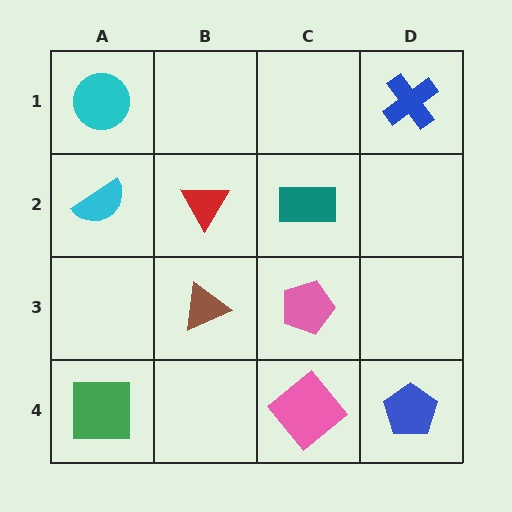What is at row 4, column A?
A green square.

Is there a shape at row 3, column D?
No, that cell is empty.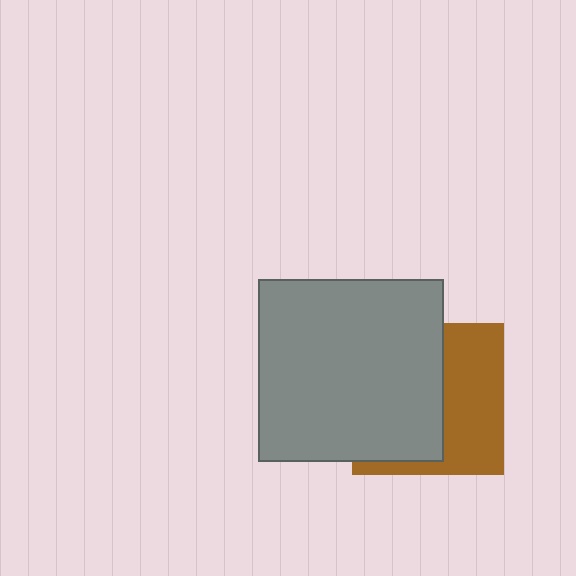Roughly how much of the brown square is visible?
About half of it is visible (roughly 45%).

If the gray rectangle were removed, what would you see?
You would see the complete brown square.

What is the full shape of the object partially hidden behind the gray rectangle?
The partially hidden object is a brown square.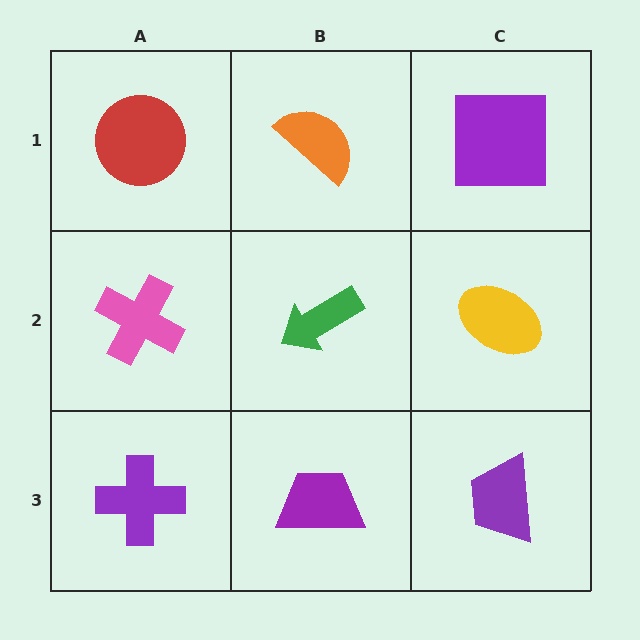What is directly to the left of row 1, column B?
A red circle.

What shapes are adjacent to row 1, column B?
A green arrow (row 2, column B), a red circle (row 1, column A), a purple square (row 1, column C).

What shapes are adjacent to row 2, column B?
An orange semicircle (row 1, column B), a purple trapezoid (row 3, column B), a pink cross (row 2, column A), a yellow ellipse (row 2, column C).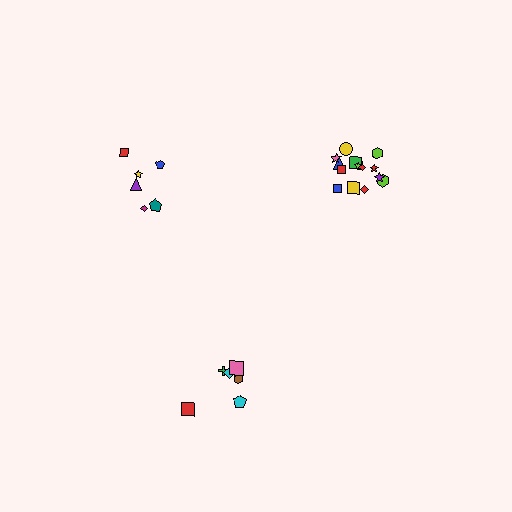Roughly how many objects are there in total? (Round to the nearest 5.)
Roughly 25 objects in total.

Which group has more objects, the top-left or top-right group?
The top-right group.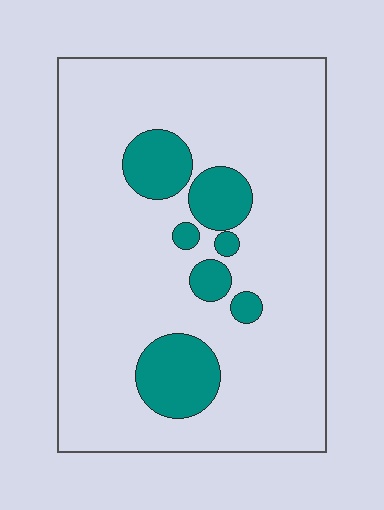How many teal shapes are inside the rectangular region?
7.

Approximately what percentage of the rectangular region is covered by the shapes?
Approximately 15%.